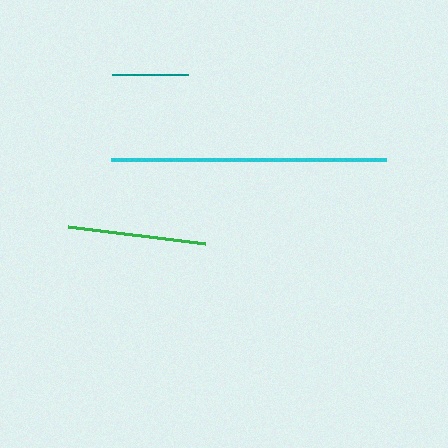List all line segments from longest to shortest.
From longest to shortest: cyan, green, teal.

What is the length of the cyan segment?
The cyan segment is approximately 275 pixels long.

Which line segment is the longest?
The cyan line is the longest at approximately 275 pixels.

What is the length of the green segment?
The green segment is approximately 137 pixels long.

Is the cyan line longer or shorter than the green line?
The cyan line is longer than the green line.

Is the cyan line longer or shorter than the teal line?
The cyan line is longer than the teal line.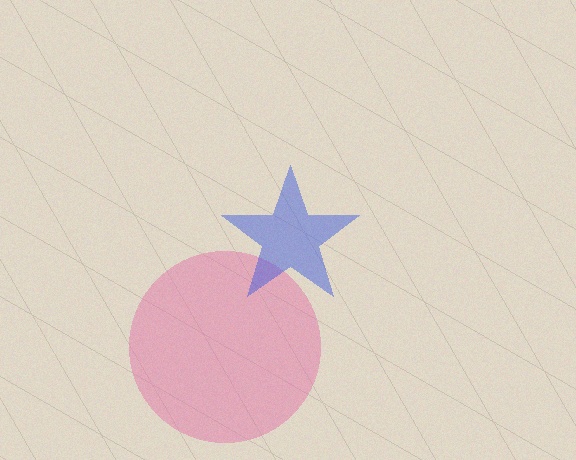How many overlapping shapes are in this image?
There are 2 overlapping shapes in the image.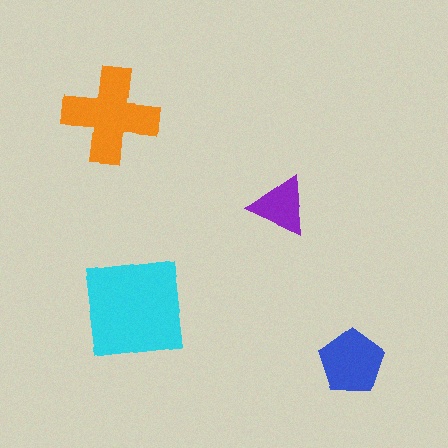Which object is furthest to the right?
The blue pentagon is rightmost.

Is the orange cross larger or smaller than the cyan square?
Smaller.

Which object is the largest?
The cyan square.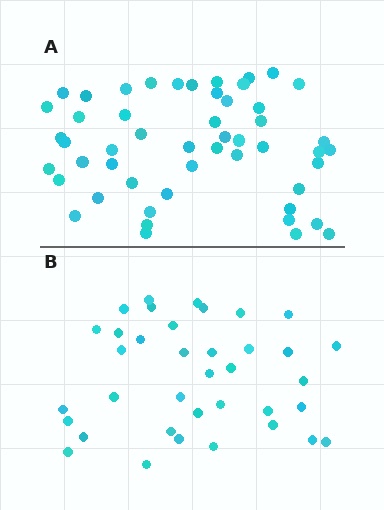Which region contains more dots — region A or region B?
Region A (the top region) has more dots.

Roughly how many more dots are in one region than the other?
Region A has approximately 15 more dots than region B.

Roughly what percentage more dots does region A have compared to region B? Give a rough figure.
About 40% more.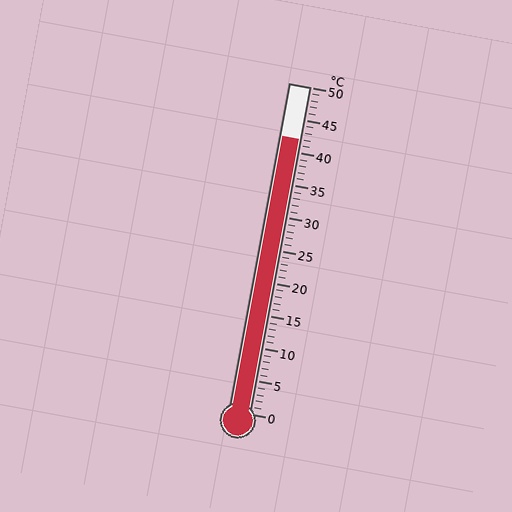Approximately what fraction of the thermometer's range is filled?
The thermometer is filled to approximately 85% of its range.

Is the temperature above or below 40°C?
The temperature is above 40°C.